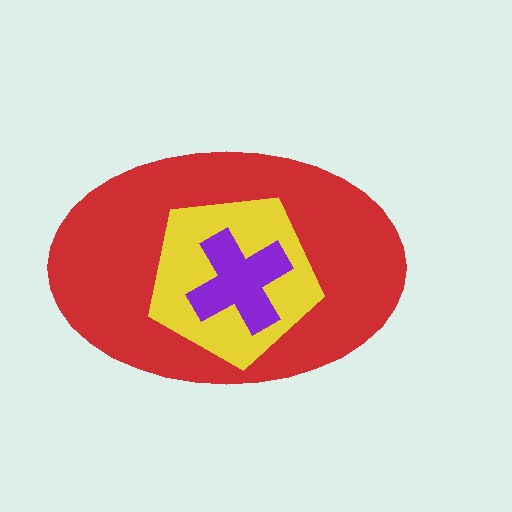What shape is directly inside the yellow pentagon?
The purple cross.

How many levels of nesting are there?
3.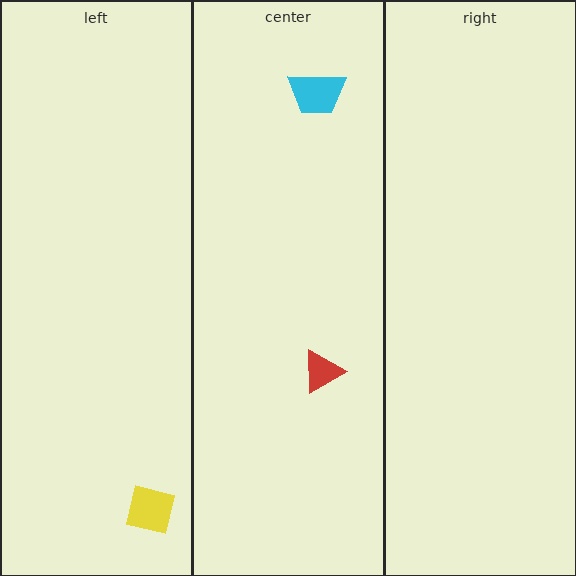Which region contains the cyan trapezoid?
The center region.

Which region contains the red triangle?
The center region.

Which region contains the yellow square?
The left region.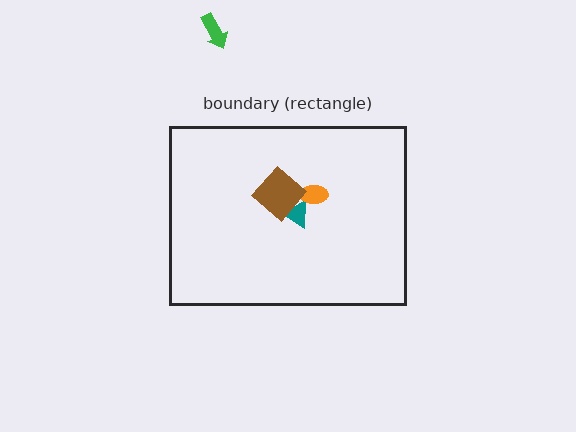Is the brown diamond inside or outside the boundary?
Inside.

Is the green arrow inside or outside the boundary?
Outside.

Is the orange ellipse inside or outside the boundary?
Inside.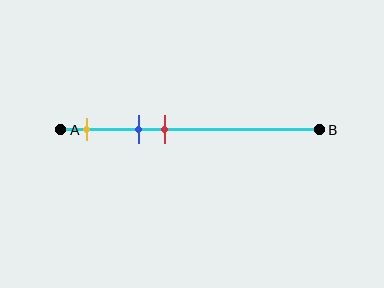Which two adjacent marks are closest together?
The blue and red marks are the closest adjacent pair.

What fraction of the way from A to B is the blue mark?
The blue mark is approximately 30% (0.3) of the way from A to B.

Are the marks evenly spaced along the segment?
Yes, the marks are approximately evenly spaced.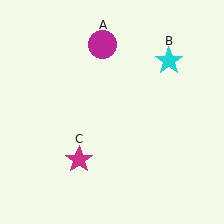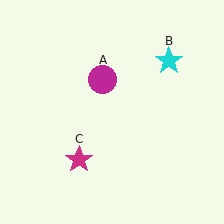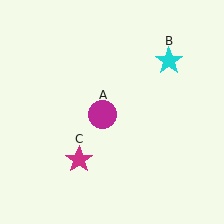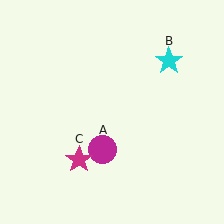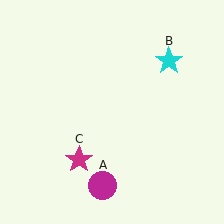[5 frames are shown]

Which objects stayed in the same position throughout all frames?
Cyan star (object B) and magenta star (object C) remained stationary.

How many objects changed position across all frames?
1 object changed position: magenta circle (object A).